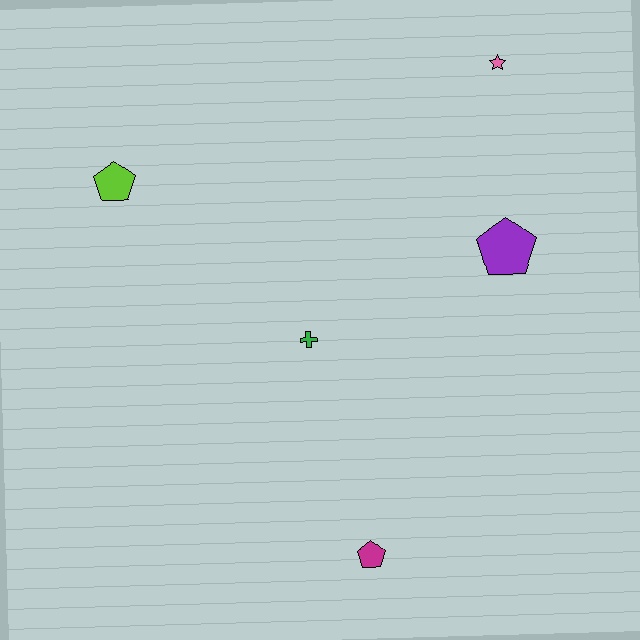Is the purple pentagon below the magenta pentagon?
No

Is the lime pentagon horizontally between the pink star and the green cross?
No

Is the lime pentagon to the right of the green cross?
No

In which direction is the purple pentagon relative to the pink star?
The purple pentagon is below the pink star.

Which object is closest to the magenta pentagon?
The green cross is closest to the magenta pentagon.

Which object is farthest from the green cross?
The pink star is farthest from the green cross.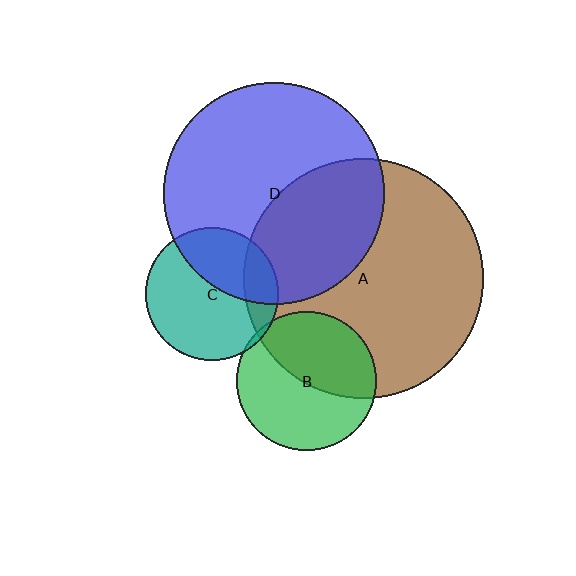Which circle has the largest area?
Circle A (brown).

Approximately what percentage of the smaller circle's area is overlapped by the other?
Approximately 15%.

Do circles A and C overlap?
Yes.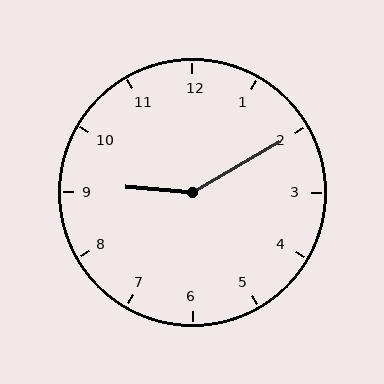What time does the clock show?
9:10.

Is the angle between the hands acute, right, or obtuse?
It is obtuse.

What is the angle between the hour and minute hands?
Approximately 145 degrees.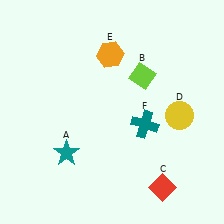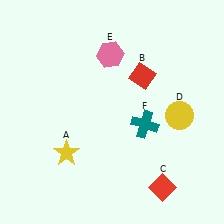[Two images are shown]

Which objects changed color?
A changed from teal to yellow. B changed from lime to red. E changed from orange to pink.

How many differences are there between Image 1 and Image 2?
There are 3 differences between the two images.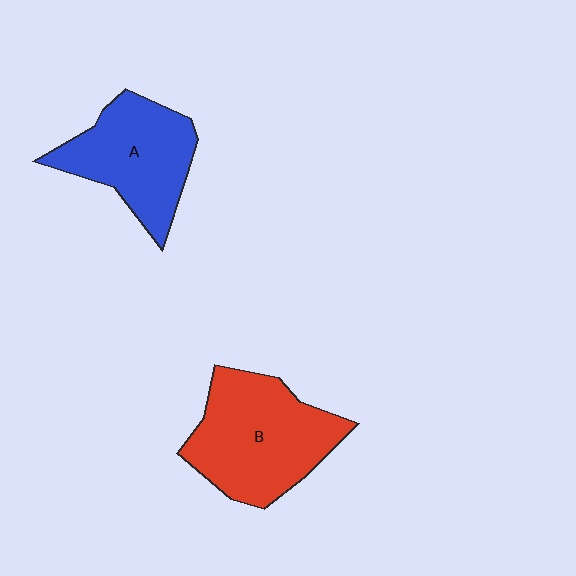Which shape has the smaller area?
Shape A (blue).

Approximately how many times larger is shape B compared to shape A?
Approximately 1.2 times.